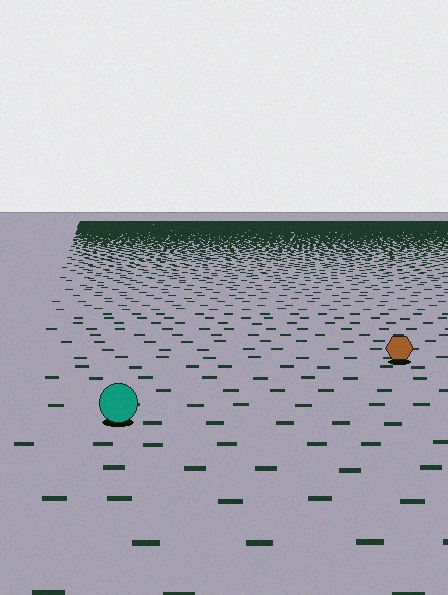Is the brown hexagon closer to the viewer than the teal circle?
No. The teal circle is closer — you can tell from the texture gradient: the ground texture is coarser near it.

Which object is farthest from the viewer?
The brown hexagon is farthest from the viewer. It appears smaller and the ground texture around it is denser.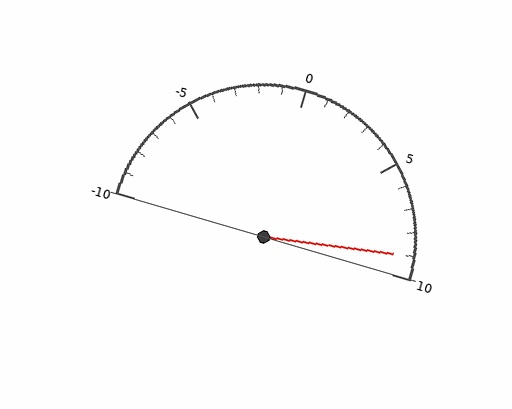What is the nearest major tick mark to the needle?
The nearest major tick mark is 10.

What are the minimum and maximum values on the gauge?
The gauge ranges from -10 to 10.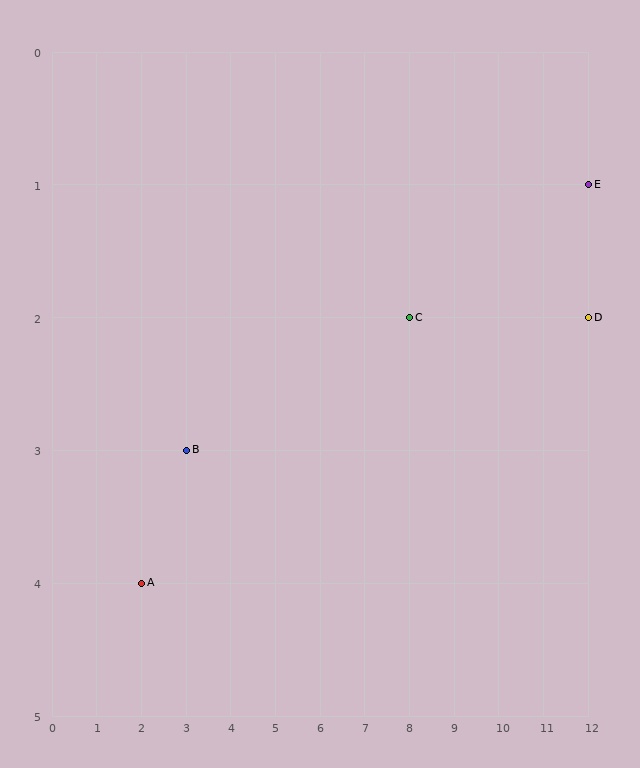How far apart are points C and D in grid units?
Points C and D are 4 columns apart.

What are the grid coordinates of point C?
Point C is at grid coordinates (8, 2).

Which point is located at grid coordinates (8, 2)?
Point C is at (8, 2).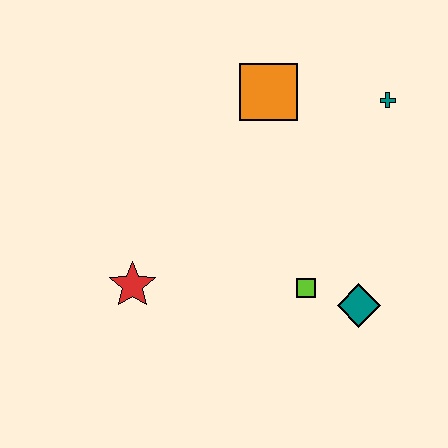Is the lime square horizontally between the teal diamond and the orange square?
Yes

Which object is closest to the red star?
The lime square is closest to the red star.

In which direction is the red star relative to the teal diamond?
The red star is to the left of the teal diamond.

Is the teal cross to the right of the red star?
Yes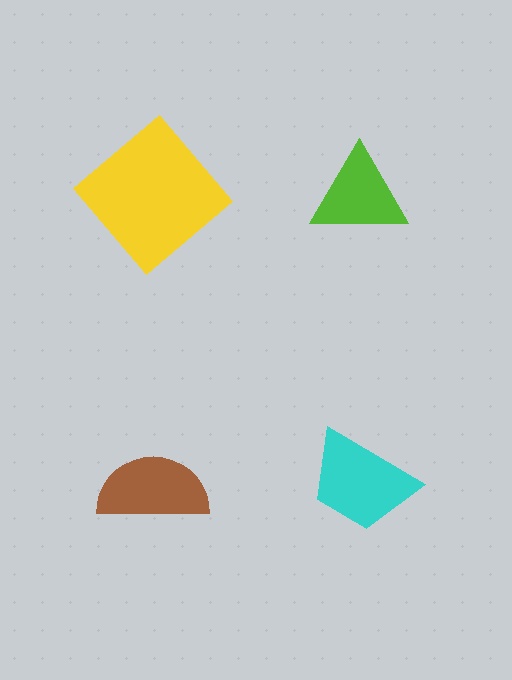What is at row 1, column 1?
A yellow diamond.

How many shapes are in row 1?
2 shapes.